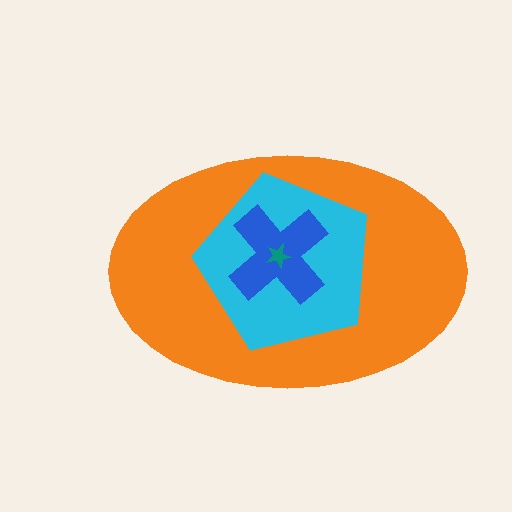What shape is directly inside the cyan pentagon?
The blue cross.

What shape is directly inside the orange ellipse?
The cyan pentagon.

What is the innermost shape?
The teal star.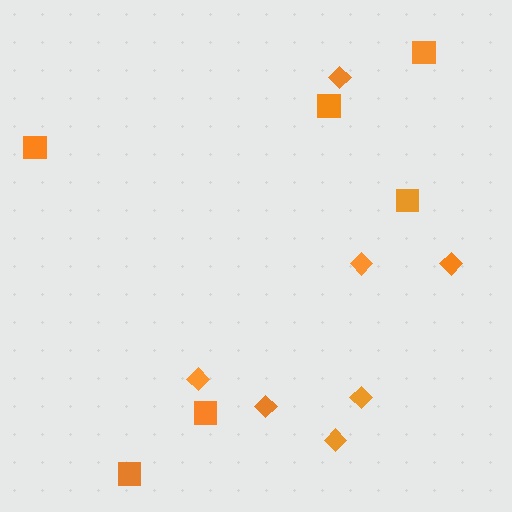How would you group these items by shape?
There are 2 groups: one group of squares (6) and one group of diamonds (7).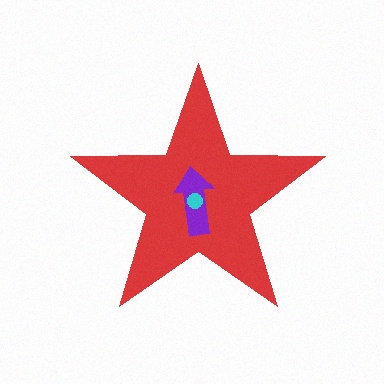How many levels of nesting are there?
3.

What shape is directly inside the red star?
The purple arrow.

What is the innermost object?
The cyan circle.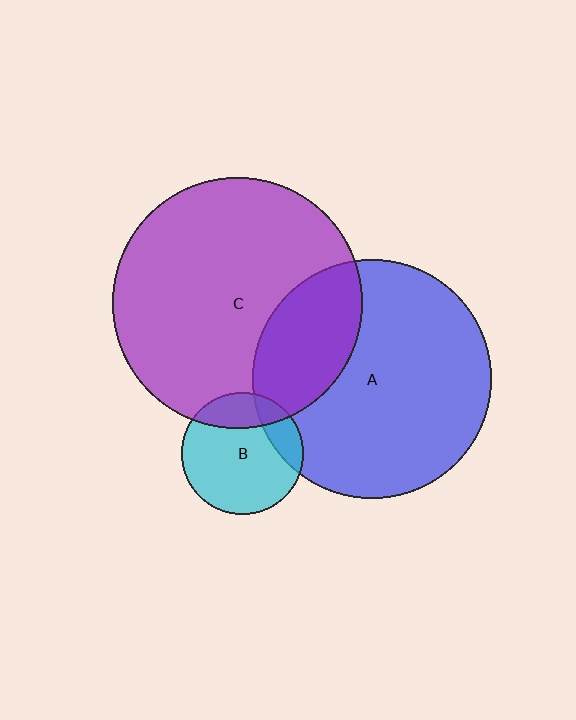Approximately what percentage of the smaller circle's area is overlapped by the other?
Approximately 15%.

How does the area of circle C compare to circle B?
Approximately 4.2 times.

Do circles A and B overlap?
Yes.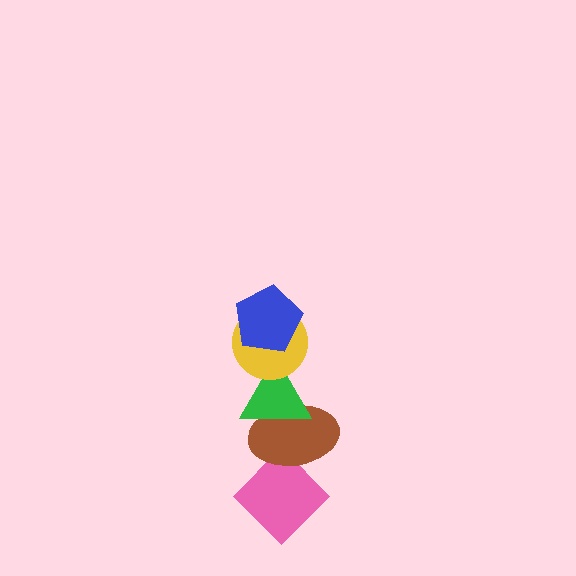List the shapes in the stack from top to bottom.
From top to bottom: the blue pentagon, the yellow circle, the green triangle, the brown ellipse, the pink diamond.